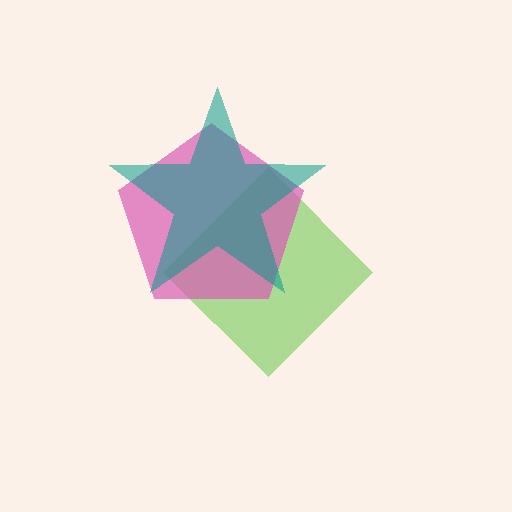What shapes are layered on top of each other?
The layered shapes are: a lime diamond, a pink pentagon, a teal star.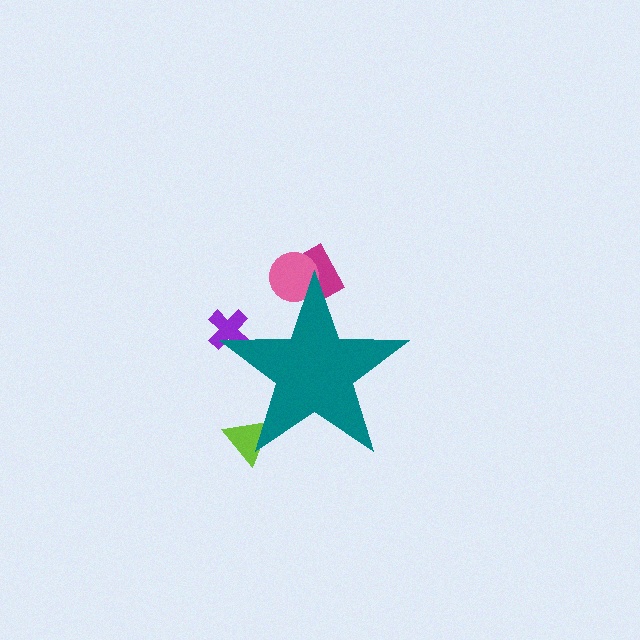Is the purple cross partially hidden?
Yes, the purple cross is partially hidden behind the teal star.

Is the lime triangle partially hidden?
Yes, the lime triangle is partially hidden behind the teal star.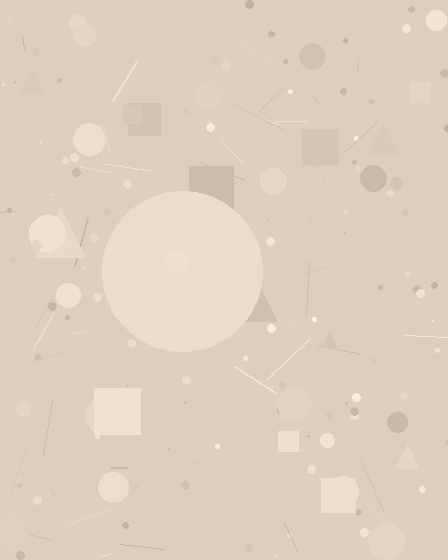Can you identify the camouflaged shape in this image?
The camouflaged shape is a circle.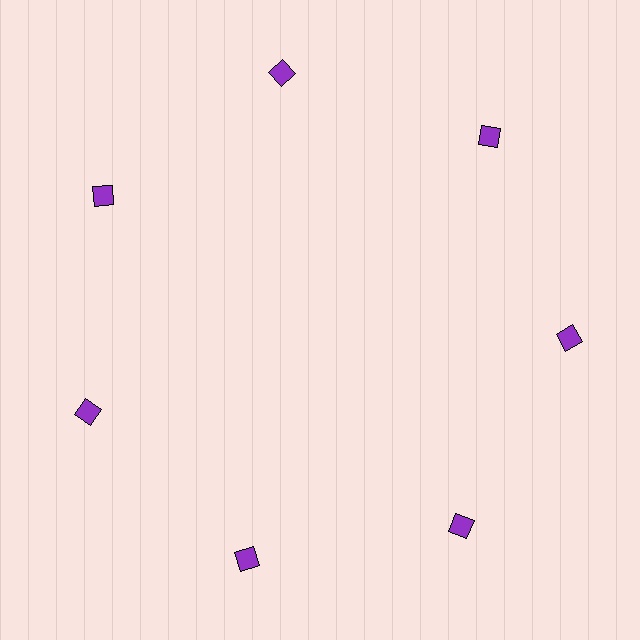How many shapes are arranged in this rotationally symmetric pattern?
There are 7 shapes, arranged in 7 groups of 1.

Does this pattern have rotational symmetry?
Yes, this pattern has 7-fold rotational symmetry. It looks the same after rotating 51 degrees around the center.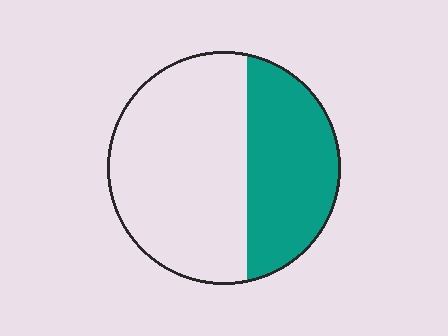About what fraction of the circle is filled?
About three eighths (3/8).